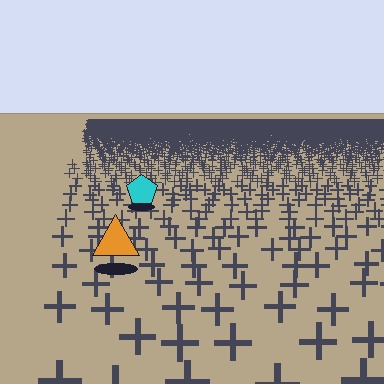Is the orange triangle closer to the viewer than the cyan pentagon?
Yes. The orange triangle is closer — you can tell from the texture gradient: the ground texture is coarser near it.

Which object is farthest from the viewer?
The cyan pentagon is farthest from the viewer. It appears smaller and the ground texture around it is denser.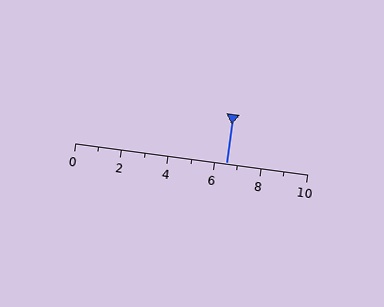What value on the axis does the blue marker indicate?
The marker indicates approximately 6.5.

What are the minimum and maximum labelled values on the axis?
The axis runs from 0 to 10.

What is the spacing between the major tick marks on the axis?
The major ticks are spaced 2 apart.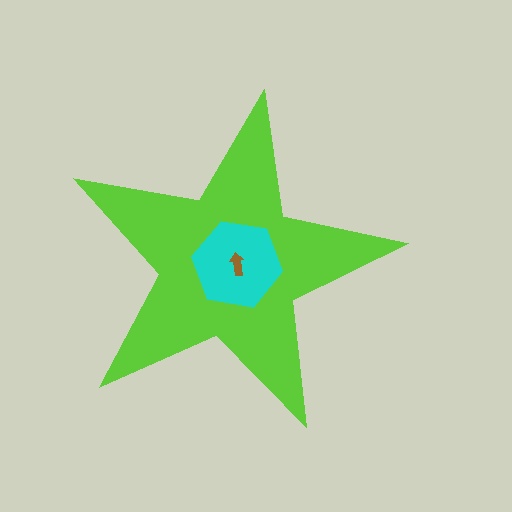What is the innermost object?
The brown arrow.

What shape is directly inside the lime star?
The cyan hexagon.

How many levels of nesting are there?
3.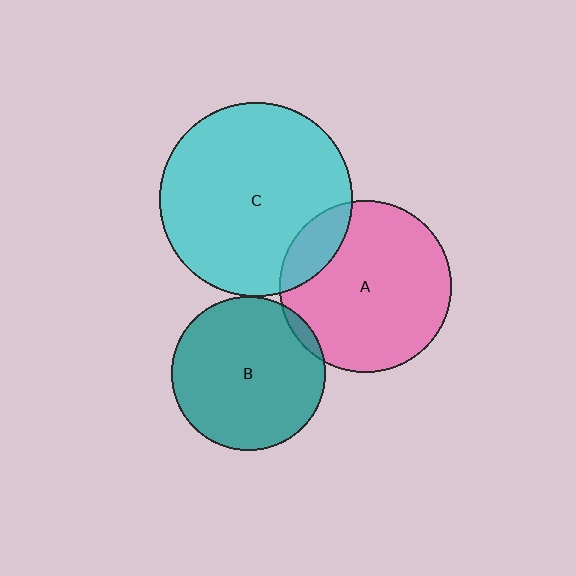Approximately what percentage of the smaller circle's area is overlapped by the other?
Approximately 5%.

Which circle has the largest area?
Circle C (cyan).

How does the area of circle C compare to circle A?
Approximately 1.3 times.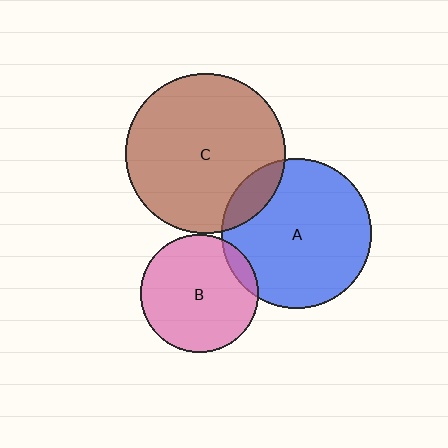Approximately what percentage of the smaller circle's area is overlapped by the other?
Approximately 10%.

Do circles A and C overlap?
Yes.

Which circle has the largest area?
Circle C (brown).